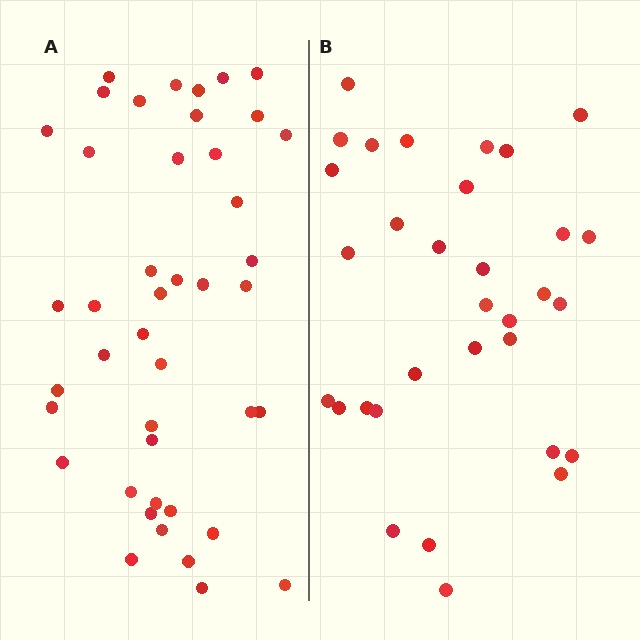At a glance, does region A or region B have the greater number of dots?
Region A (the left region) has more dots.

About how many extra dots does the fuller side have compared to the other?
Region A has roughly 12 or so more dots than region B.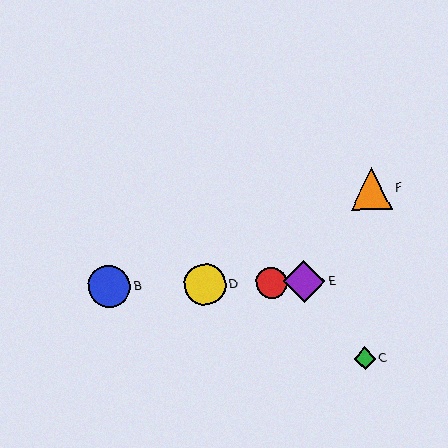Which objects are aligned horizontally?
Objects A, B, D, E are aligned horizontally.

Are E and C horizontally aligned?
No, E is at y≈282 and C is at y≈358.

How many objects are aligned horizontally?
4 objects (A, B, D, E) are aligned horizontally.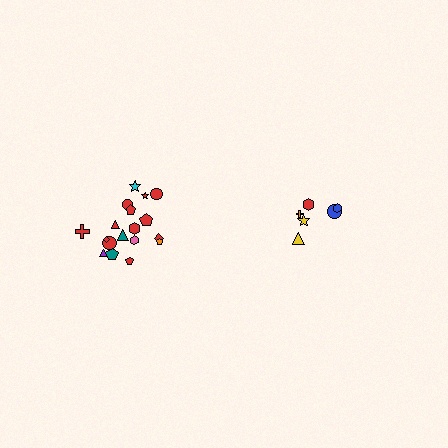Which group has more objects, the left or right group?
The left group.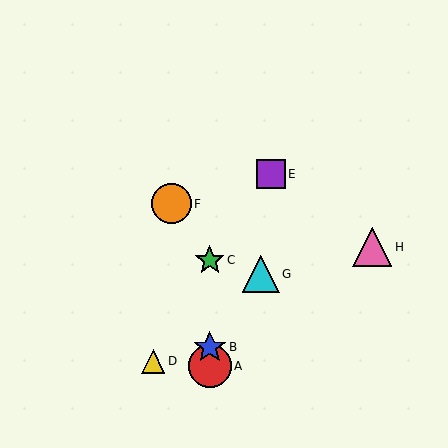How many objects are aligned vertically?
3 objects (A, B, C) are aligned vertically.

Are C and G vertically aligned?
No, C is at x≈210 and G is at x≈261.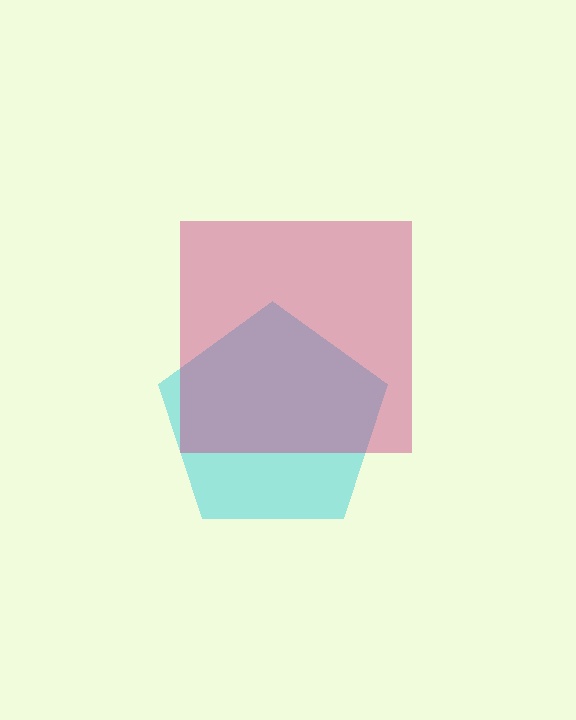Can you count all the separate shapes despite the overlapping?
Yes, there are 2 separate shapes.